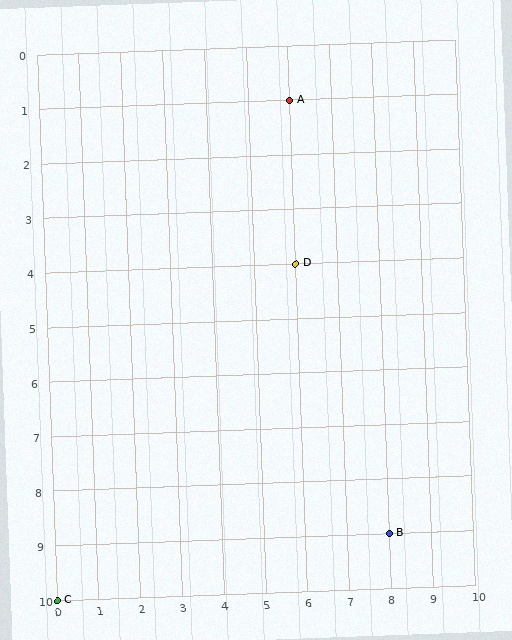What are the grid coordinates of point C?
Point C is at grid coordinates (0, 10).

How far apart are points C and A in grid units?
Points C and A are 6 columns and 9 rows apart (about 10.8 grid units diagonally).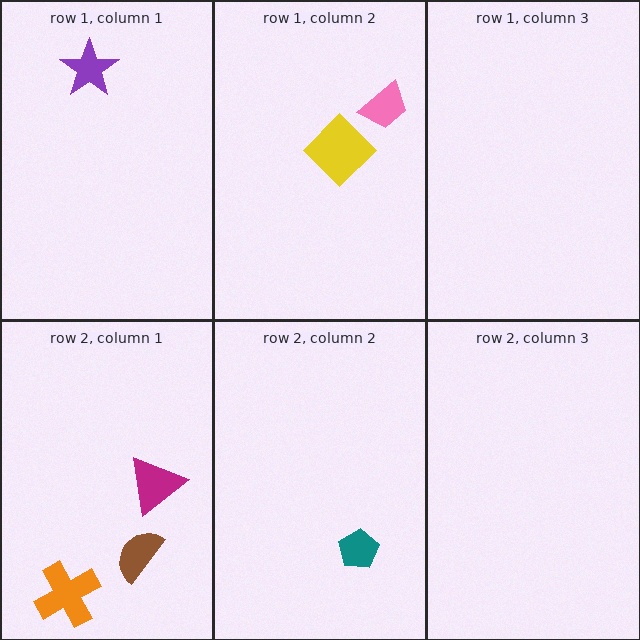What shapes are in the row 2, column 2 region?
The teal pentagon.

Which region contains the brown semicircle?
The row 2, column 1 region.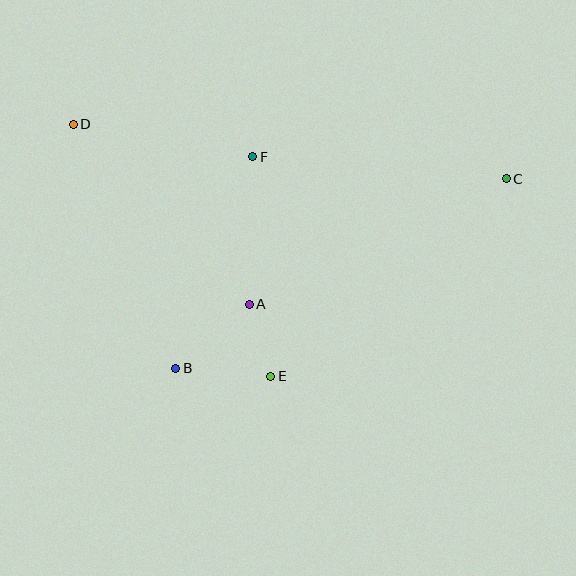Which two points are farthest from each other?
Points C and D are farthest from each other.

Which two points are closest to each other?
Points A and E are closest to each other.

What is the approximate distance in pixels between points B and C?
The distance between B and C is approximately 381 pixels.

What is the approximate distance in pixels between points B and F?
The distance between B and F is approximately 225 pixels.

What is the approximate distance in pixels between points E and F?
The distance between E and F is approximately 221 pixels.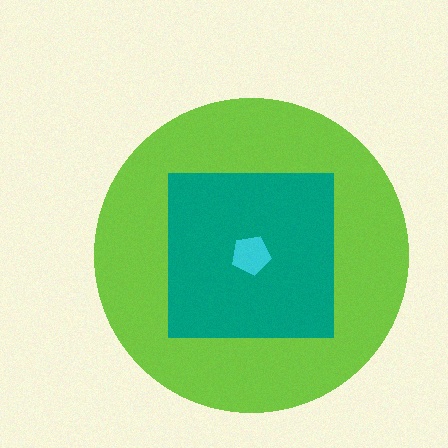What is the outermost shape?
The lime circle.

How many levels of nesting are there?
3.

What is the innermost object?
The cyan pentagon.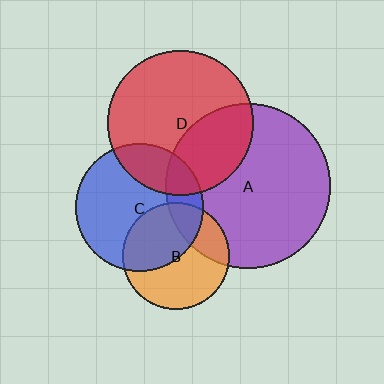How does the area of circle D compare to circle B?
Approximately 1.9 times.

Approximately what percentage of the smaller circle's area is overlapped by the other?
Approximately 35%.